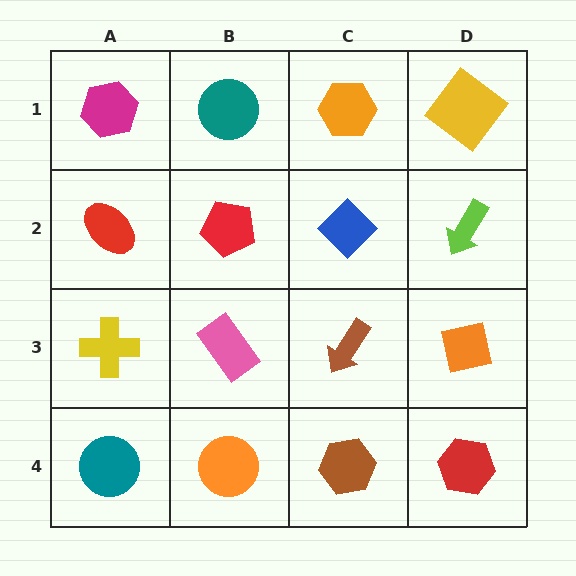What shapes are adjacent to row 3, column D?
A lime arrow (row 2, column D), a red hexagon (row 4, column D), a brown arrow (row 3, column C).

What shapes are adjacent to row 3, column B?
A red pentagon (row 2, column B), an orange circle (row 4, column B), a yellow cross (row 3, column A), a brown arrow (row 3, column C).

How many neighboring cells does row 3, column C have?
4.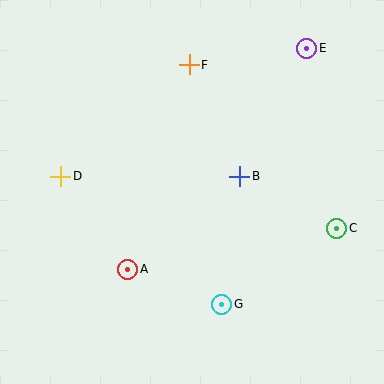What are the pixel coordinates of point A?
Point A is at (128, 269).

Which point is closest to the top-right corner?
Point E is closest to the top-right corner.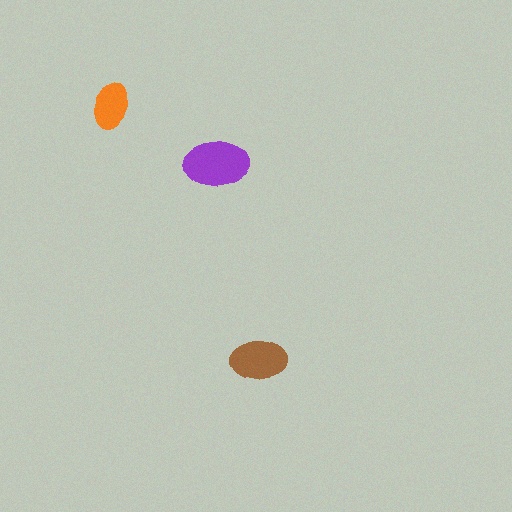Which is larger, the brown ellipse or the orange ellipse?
The brown one.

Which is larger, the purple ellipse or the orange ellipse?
The purple one.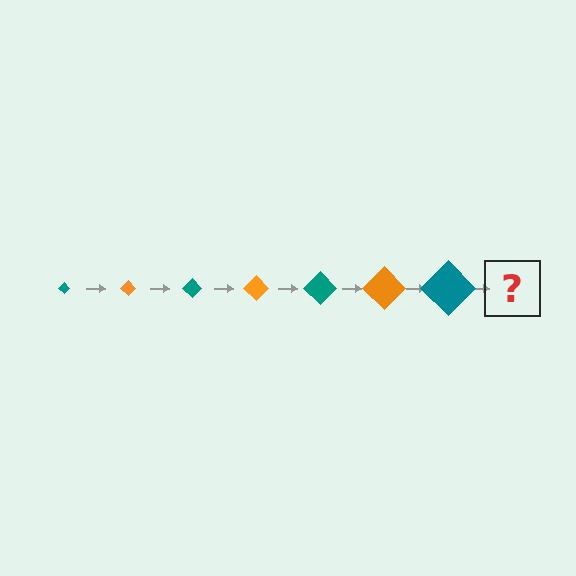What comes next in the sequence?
The next element should be an orange diamond, larger than the previous one.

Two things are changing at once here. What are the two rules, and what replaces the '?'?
The two rules are that the diamond grows larger each step and the color cycles through teal and orange. The '?' should be an orange diamond, larger than the previous one.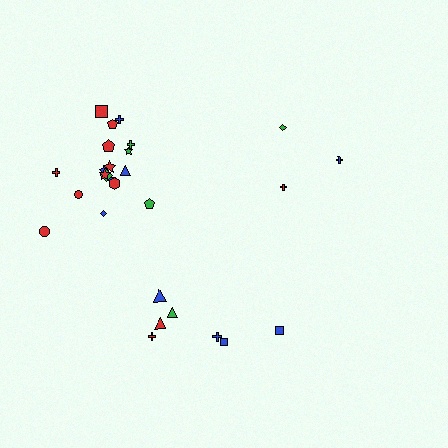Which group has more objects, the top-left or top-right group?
The top-left group.